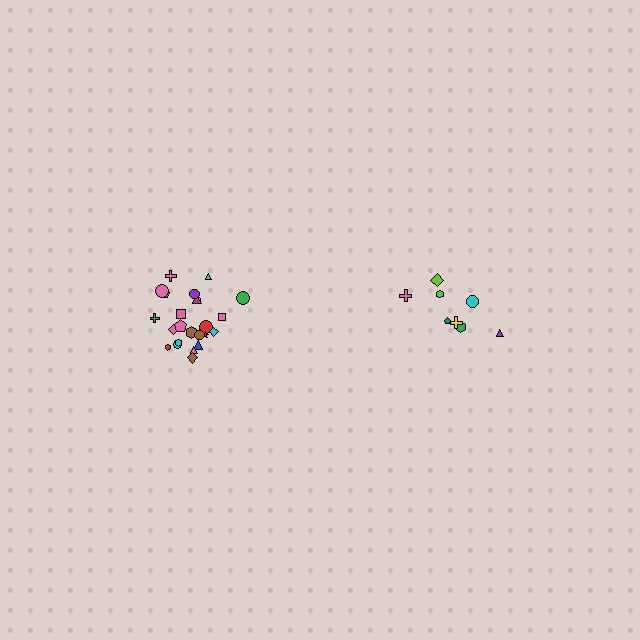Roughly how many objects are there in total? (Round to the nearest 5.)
Roughly 35 objects in total.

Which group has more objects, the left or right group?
The left group.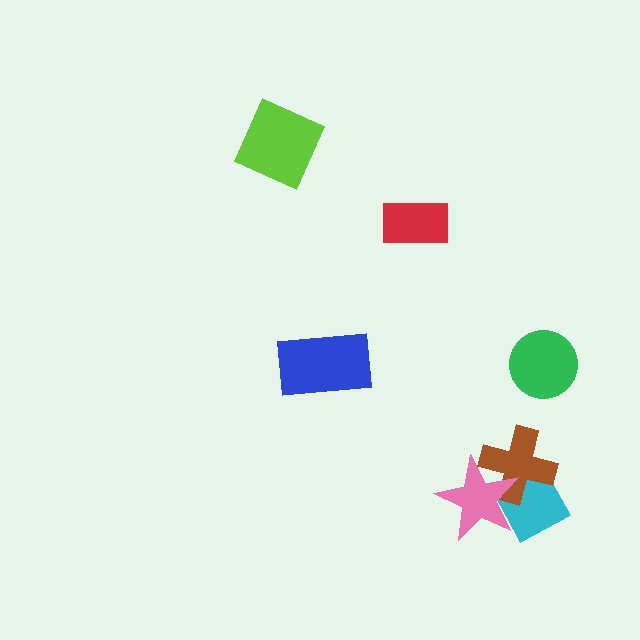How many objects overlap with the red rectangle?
0 objects overlap with the red rectangle.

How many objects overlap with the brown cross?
2 objects overlap with the brown cross.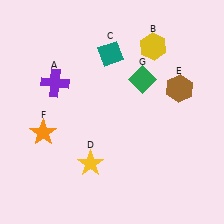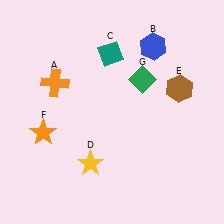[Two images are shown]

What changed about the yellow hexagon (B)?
In Image 1, B is yellow. In Image 2, it changed to blue.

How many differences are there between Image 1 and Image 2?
There are 2 differences between the two images.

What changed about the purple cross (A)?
In Image 1, A is purple. In Image 2, it changed to orange.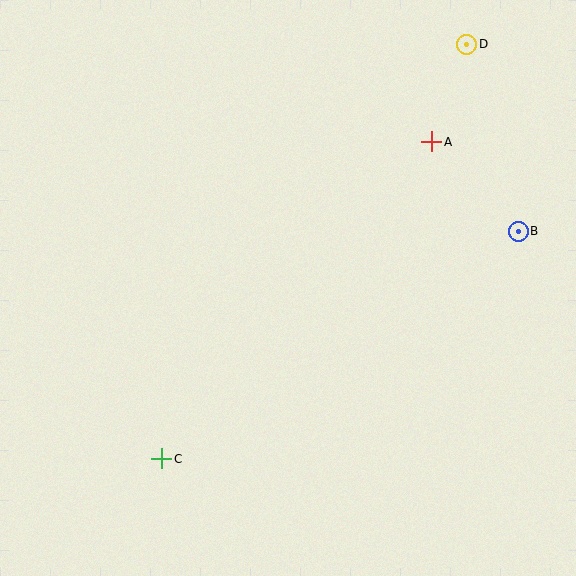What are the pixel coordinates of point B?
Point B is at (518, 231).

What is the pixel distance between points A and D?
The distance between A and D is 103 pixels.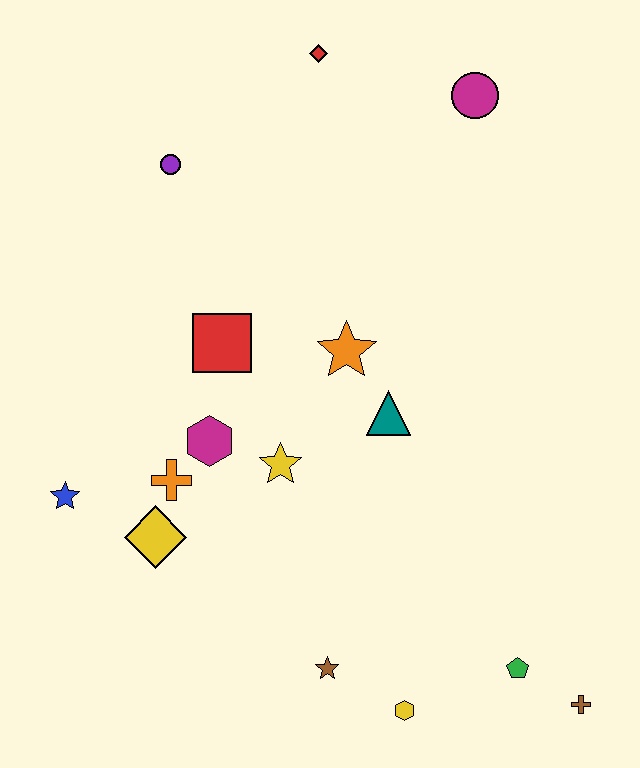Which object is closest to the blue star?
The yellow diamond is closest to the blue star.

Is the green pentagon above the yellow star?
No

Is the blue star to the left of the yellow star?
Yes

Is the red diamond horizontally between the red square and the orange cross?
No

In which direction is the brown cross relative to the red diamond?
The brown cross is below the red diamond.